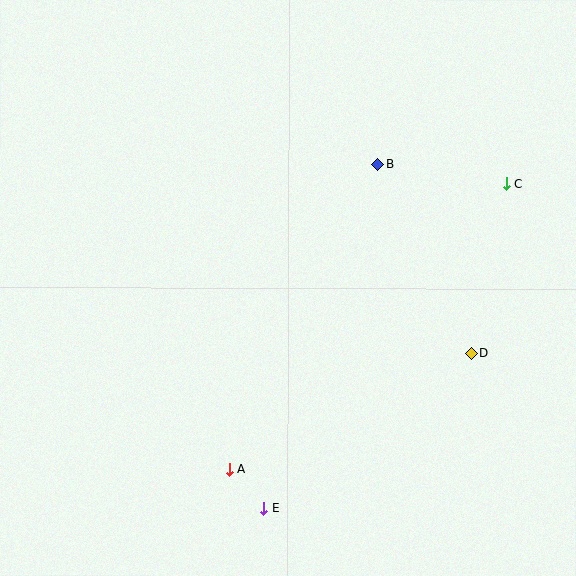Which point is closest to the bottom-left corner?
Point A is closest to the bottom-left corner.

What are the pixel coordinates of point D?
Point D is at (471, 353).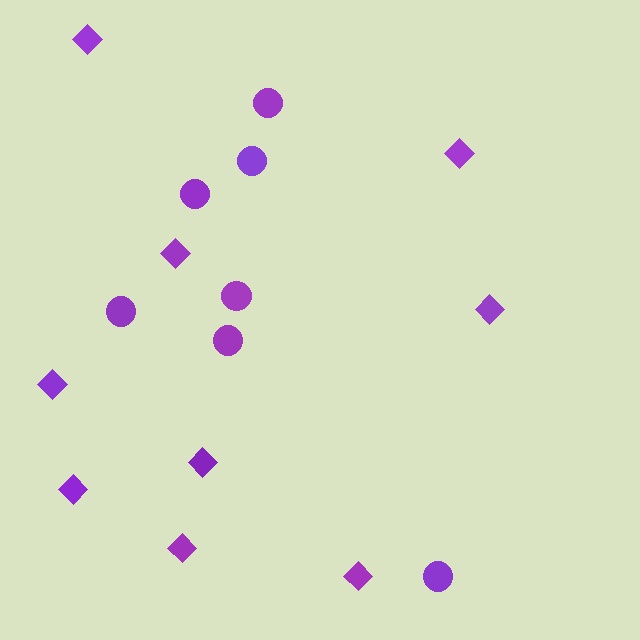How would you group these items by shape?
There are 2 groups: one group of circles (7) and one group of diamonds (9).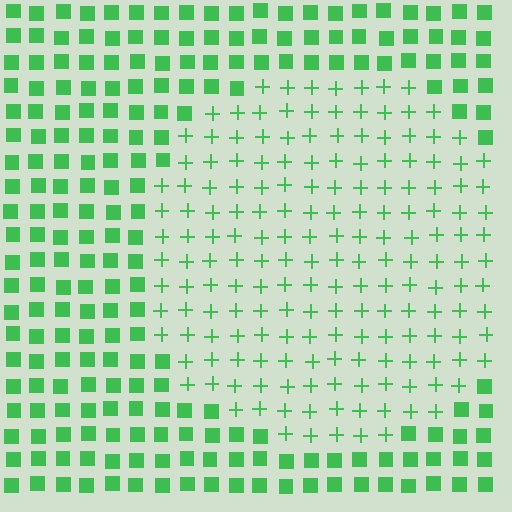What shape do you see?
I see a circle.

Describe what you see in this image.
The image is filled with small green elements arranged in a uniform grid. A circle-shaped region contains plus signs, while the surrounding area contains squares. The boundary is defined purely by the change in element shape.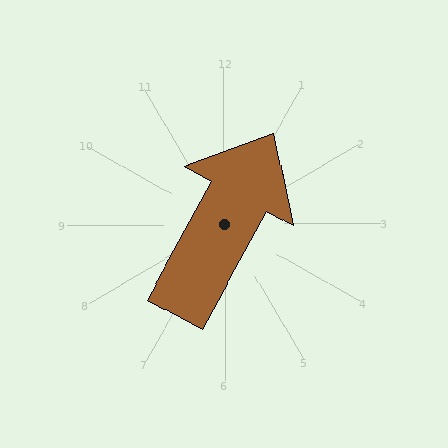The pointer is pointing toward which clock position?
Roughly 1 o'clock.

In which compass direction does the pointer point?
Northeast.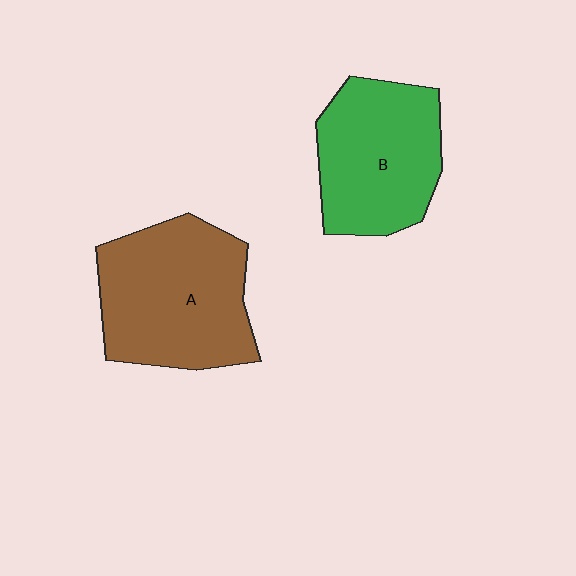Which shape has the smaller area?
Shape B (green).